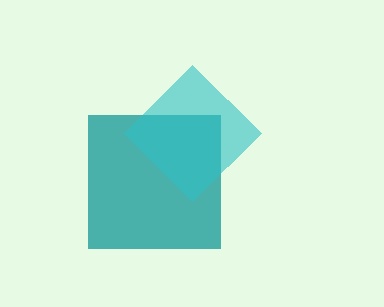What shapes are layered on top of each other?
The layered shapes are: a teal square, a cyan diamond.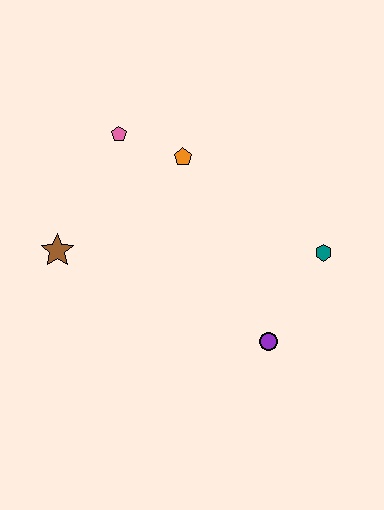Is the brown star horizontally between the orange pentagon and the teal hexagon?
No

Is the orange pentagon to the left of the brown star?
No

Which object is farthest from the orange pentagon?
The purple circle is farthest from the orange pentagon.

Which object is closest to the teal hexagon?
The purple circle is closest to the teal hexagon.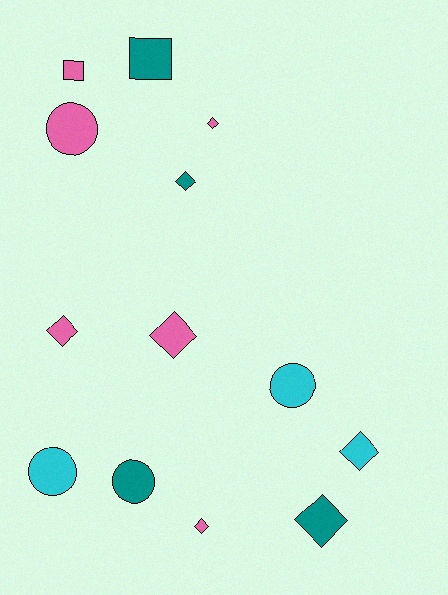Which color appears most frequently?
Pink, with 6 objects.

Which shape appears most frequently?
Diamond, with 7 objects.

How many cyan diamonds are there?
There is 1 cyan diamond.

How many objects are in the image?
There are 13 objects.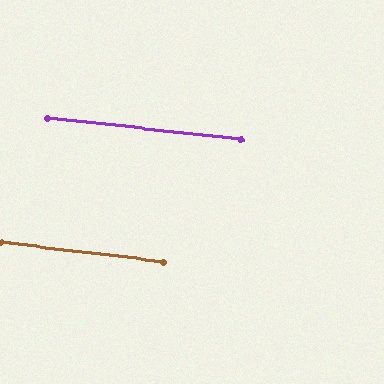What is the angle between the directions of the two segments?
Approximately 1 degree.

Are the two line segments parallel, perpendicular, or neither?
Parallel — their directions differ by only 0.6°.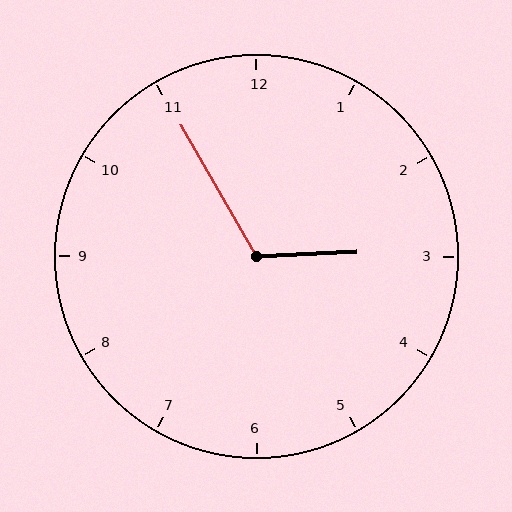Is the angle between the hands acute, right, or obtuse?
It is obtuse.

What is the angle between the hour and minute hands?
Approximately 118 degrees.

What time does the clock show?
2:55.